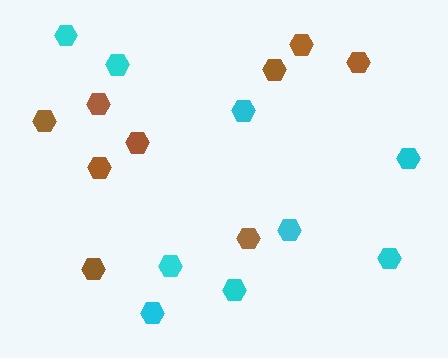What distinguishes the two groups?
There are 2 groups: one group of brown hexagons (9) and one group of cyan hexagons (9).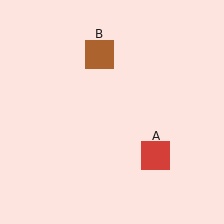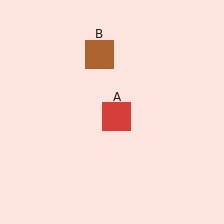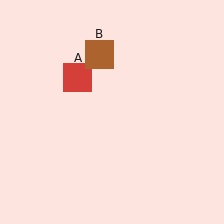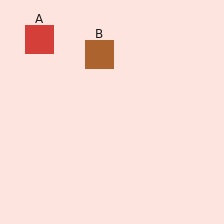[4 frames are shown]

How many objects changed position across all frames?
1 object changed position: red square (object A).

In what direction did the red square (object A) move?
The red square (object A) moved up and to the left.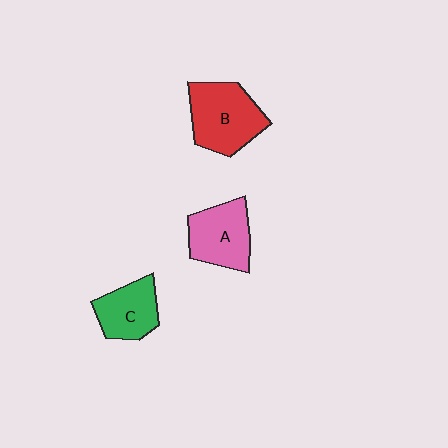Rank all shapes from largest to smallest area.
From largest to smallest: B (red), A (pink), C (green).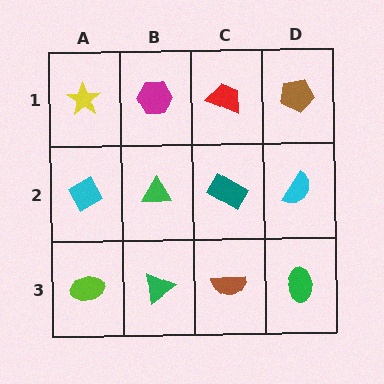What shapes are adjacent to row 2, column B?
A magenta hexagon (row 1, column B), a green triangle (row 3, column B), a cyan diamond (row 2, column A), a teal rectangle (row 2, column C).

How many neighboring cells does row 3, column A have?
2.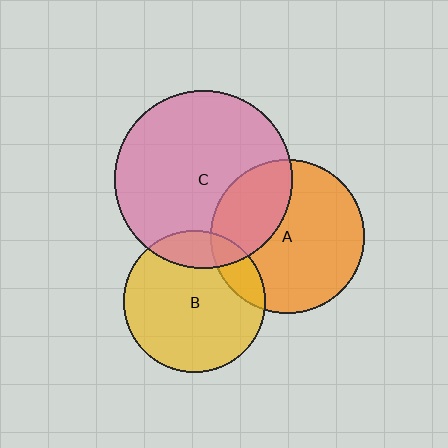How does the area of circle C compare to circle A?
Approximately 1.3 times.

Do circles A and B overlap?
Yes.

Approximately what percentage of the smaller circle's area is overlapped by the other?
Approximately 15%.